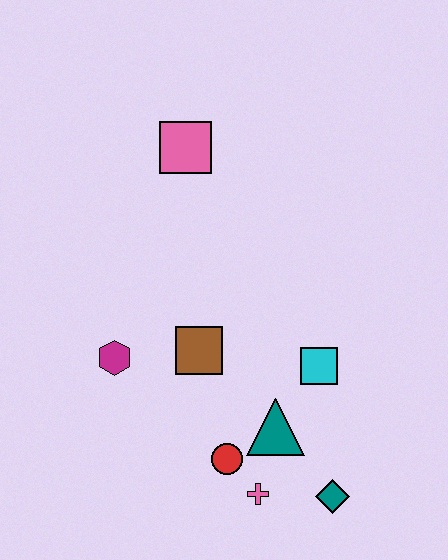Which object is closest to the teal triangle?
The red circle is closest to the teal triangle.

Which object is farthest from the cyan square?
The pink square is farthest from the cyan square.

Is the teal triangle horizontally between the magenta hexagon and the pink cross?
No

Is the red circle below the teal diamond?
No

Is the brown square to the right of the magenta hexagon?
Yes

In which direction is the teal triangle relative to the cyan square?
The teal triangle is below the cyan square.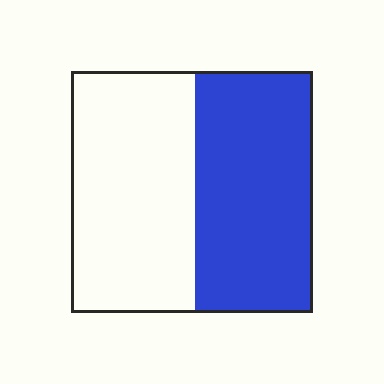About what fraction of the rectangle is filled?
About one half (1/2).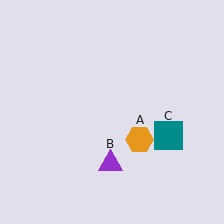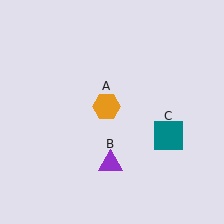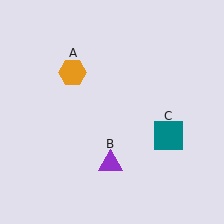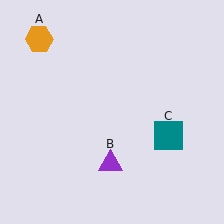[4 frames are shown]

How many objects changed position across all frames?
1 object changed position: orange hexagon (object A).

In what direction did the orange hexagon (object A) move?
The orange hexagon (object A) moved up and to the left.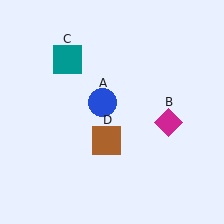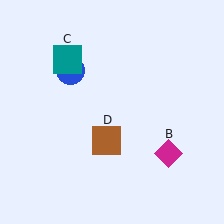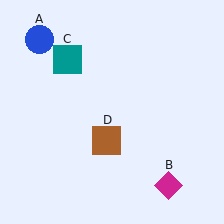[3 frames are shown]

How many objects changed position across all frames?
2 objects changed position: blue circle (object A), magenta diamond (object B).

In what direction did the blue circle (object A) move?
The blue circle (object A) moved up and to the left.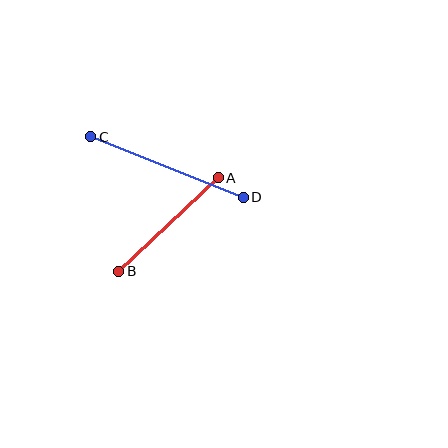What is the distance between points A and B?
The distance is approximately 136 pixels.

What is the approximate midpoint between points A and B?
The midpoint is at approximately (168, 225) pixels.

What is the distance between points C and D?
The distance is approximately 164 pixels.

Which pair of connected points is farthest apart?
Points C and D are farthest apart.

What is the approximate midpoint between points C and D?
The midpoint is at approximately (167, 167) pixels.